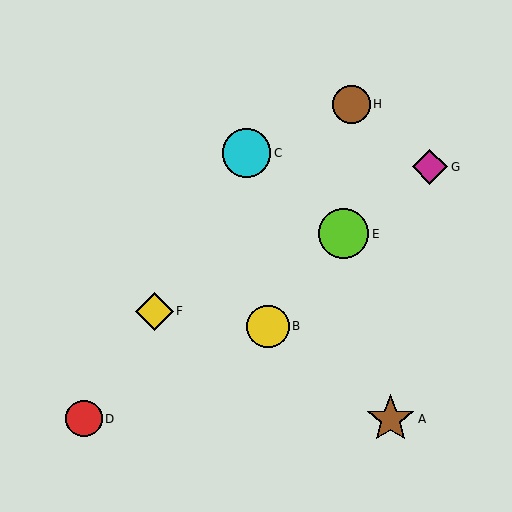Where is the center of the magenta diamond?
The center of the magenta diamond is at (430, 167).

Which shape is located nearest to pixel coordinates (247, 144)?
The cyan circle (labeled C) at (247, 153) is nearest to that location.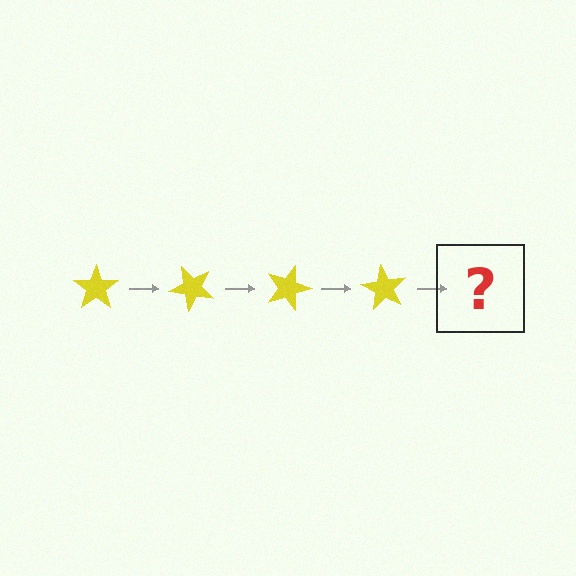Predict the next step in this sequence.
The next step is a yellow star rotated 180 degrees.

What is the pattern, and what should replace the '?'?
The pattern is that the star rotates 45 degrees each step. The '?' should be a yellow star rotated 180 degrees.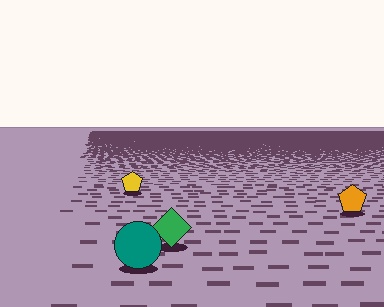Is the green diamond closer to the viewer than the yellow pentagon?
Yes. The green diamond is closer — you can tell from the texture gradient: the ground texture is coarser near it.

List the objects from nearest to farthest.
From nearest to farthest: the teal circle, the green diamond, the orange pentagon, the yellow pentagon.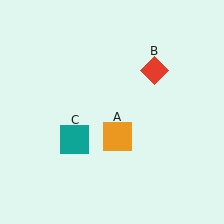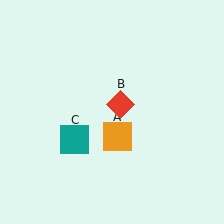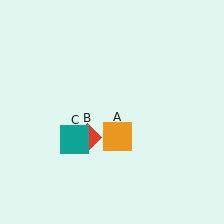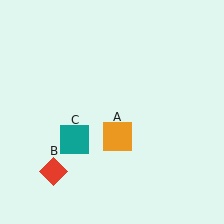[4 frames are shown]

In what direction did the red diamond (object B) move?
The red diamond (object B) moved down and to the left.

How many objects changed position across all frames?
1 object changed position: red diamond (object B).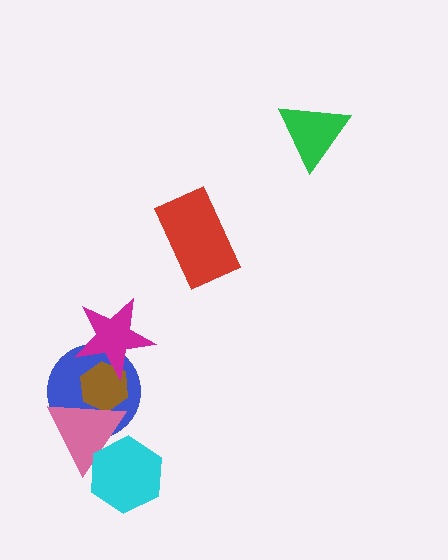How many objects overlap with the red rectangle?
0 objects overlap with the red rectangle.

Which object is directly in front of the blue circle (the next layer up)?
The brown hexagon is directly in front of the blue circle.